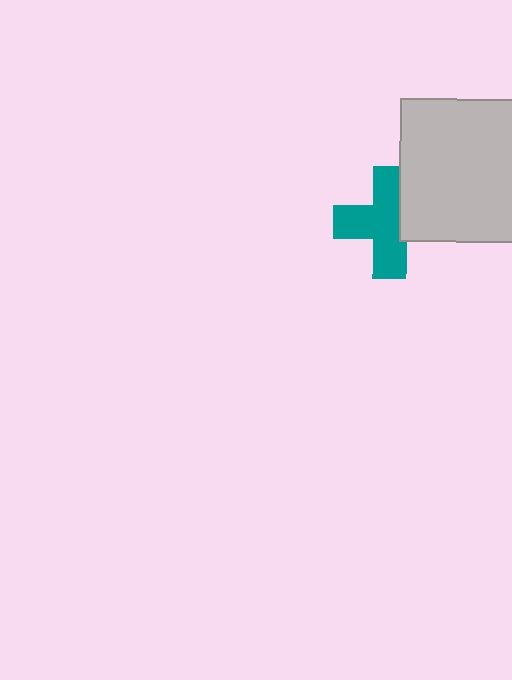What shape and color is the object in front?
The object in front is a light gray rectangle.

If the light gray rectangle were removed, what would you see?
You would see the complete teal cross.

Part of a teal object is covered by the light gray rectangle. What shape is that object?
It is a cross.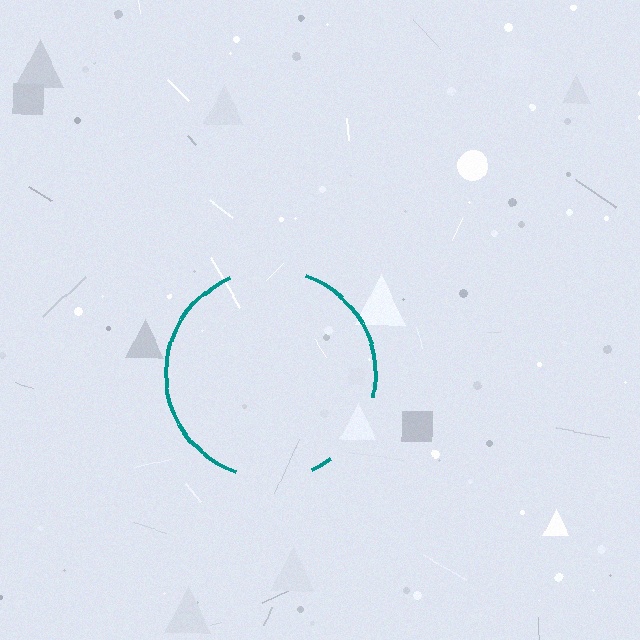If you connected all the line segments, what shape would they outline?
They would outline a circle.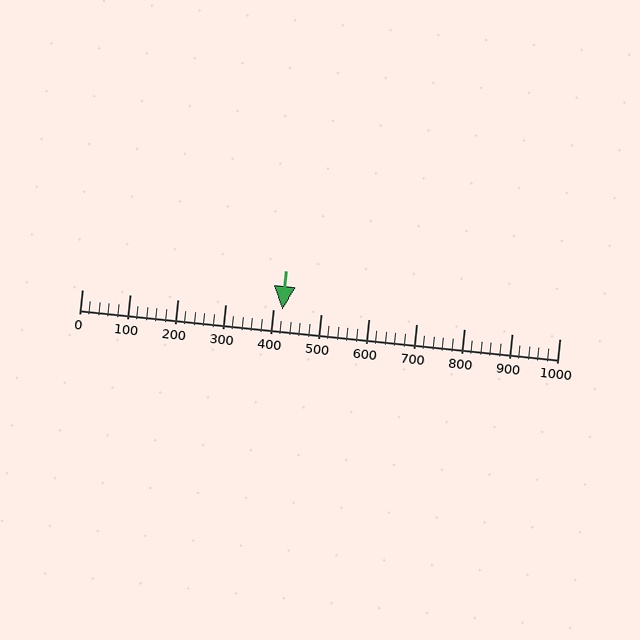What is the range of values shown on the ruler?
The ruler shows values from 0 to 1000.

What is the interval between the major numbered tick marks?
The major tick marks are spaced 100 units apart.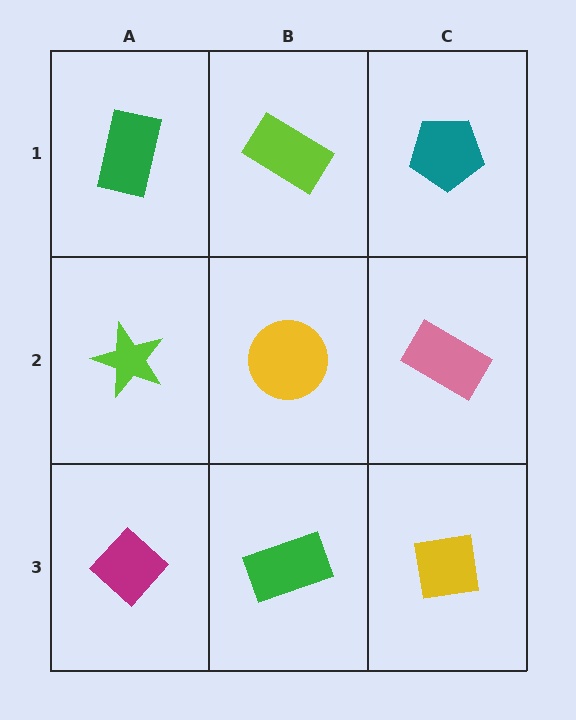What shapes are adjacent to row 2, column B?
A lime rectangle (row 1, column B), a green rectangle (row 3, column B), a lime star (row 2, column A), a pink rectangle (row 2, column C).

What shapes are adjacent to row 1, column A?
A lime star (row 2, column A), a lime rectangle (row 1, column B).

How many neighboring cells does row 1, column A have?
2.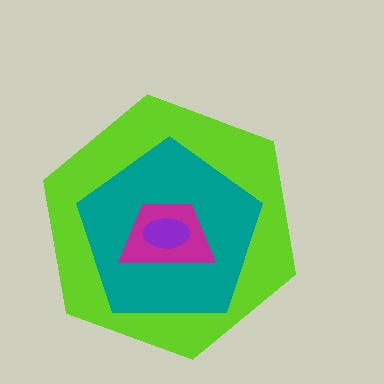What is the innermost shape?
The purple ellipse.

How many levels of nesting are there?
4.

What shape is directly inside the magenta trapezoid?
The purple ellipse.